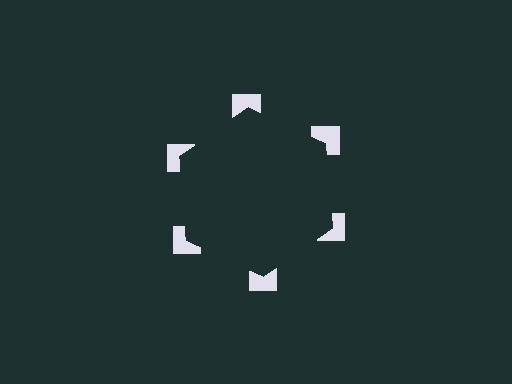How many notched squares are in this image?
There are 6 — one at each vertex of the illusory hexagon.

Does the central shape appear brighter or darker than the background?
It typically appears slightly darker than the background, even though no actual brightness change is drawn.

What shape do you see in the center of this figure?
An illusory hexagon — its edges are inferred from the aligned wedge cuts in the notched squares, not physically drawn.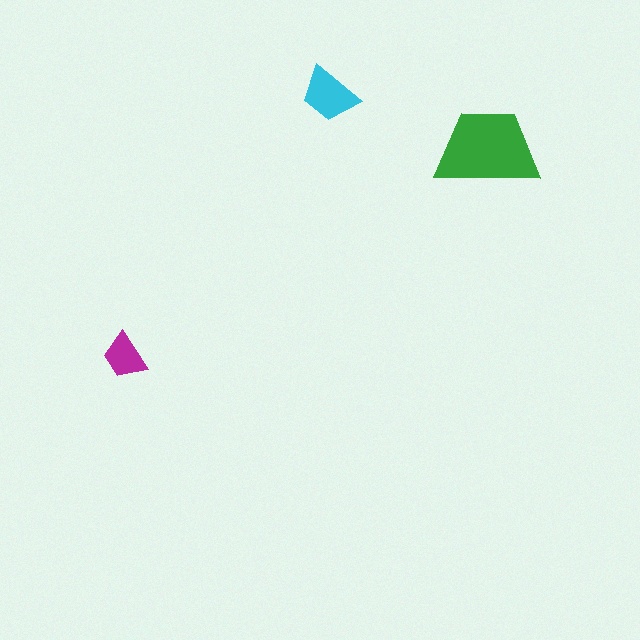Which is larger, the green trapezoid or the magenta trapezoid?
The green one.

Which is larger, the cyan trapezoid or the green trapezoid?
The green one.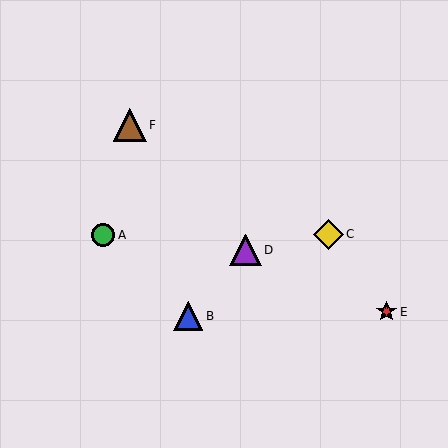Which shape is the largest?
The brown triangle (labeled F) is the largest.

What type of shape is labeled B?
Shape B is a blue triangle.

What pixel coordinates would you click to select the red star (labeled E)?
Click at (386, 312) to select the red star E.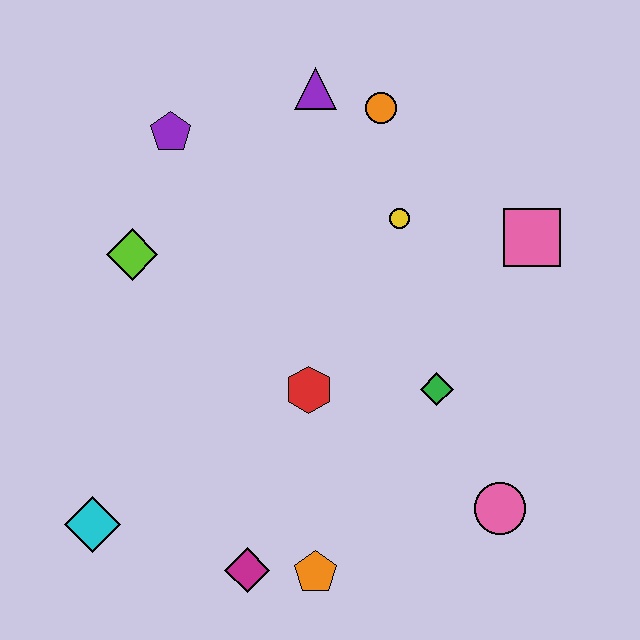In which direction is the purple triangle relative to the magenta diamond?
The purple triangle is above the magenta diamond.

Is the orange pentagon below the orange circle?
Yes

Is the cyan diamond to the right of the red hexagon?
No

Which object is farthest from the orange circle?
The cyan diamond is farthest from the orange circle.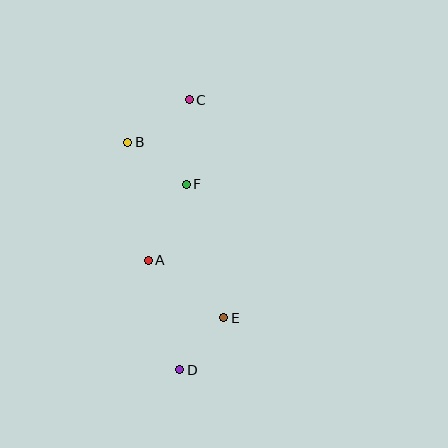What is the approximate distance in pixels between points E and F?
The distance between E and F is approximately 139 pixels.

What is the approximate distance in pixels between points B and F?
The distance between B and F is approximately 72 pixels.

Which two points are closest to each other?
Points D and E are closest to each other.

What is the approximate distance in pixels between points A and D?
The distance between A and D is approximately 114 pixels.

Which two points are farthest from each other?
Points C and D are farthest from each other.